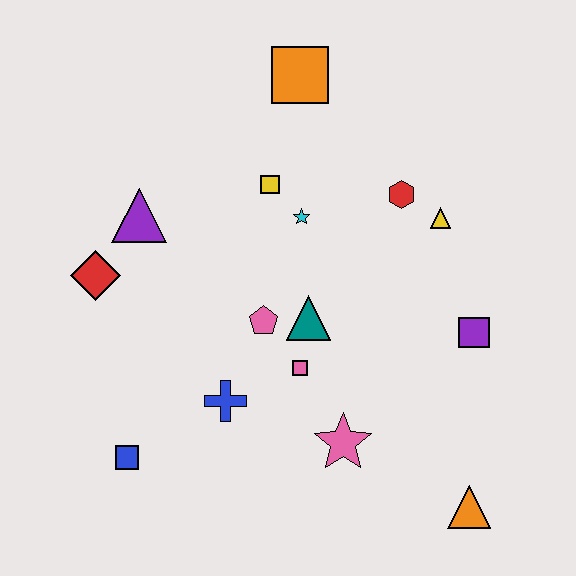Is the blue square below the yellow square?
Yes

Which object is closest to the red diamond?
The purple triangle is closest to the red diamond.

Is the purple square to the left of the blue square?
No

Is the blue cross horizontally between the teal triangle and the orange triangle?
No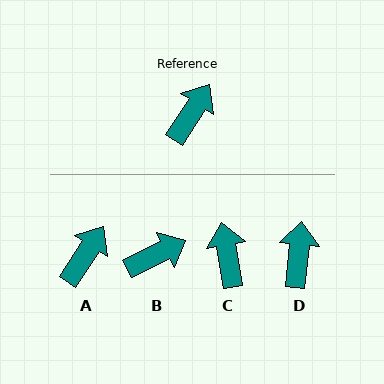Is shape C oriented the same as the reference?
No, it is off by about 43 degrees.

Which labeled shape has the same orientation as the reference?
A.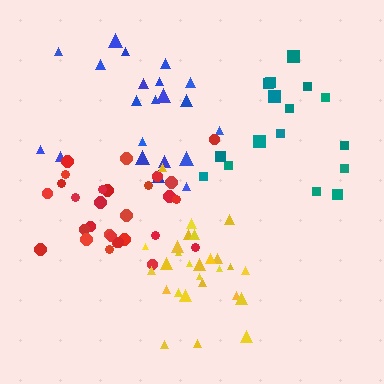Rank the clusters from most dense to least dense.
red, yellow, blue, teal.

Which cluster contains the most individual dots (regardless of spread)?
Red (29).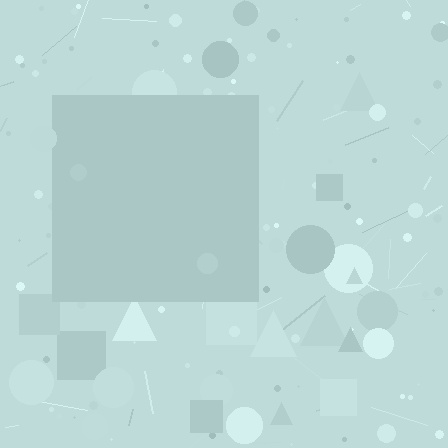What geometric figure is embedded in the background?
A square is embedded in the background.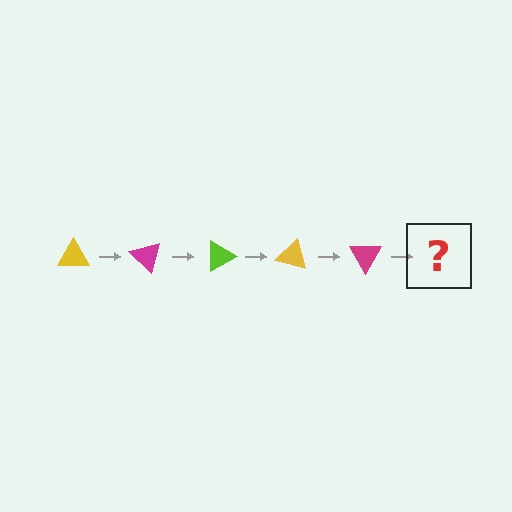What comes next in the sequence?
The next element should be a lime triangle, rotated 225 degrees from the start.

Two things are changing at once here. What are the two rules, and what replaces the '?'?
The two rules are that it rotates 45 degrees each step and the color cycles through yellow, magenta, and lime. The '?' should be a lime triangle, rotated 225 degrees from the start.